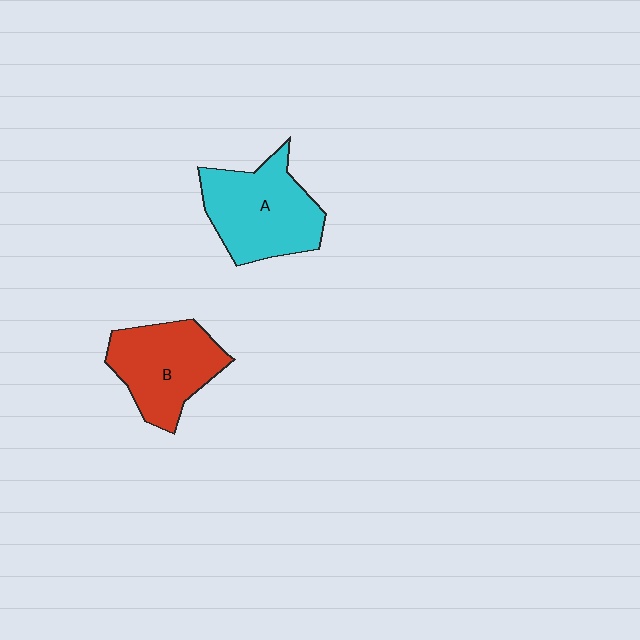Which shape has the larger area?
Shape A (cyan).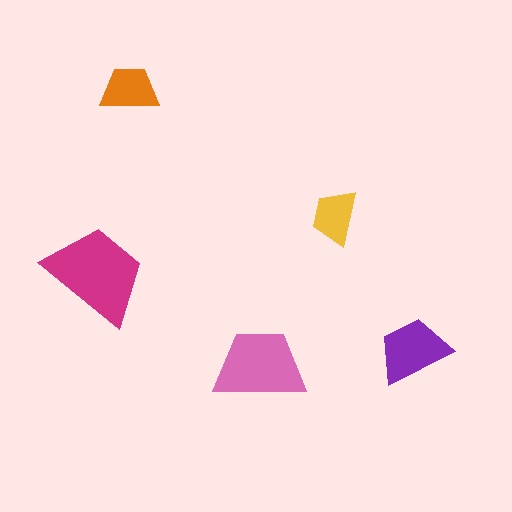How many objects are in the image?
There are 5 objects in the image.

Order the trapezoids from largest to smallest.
the magenta one, the pink one, the purple one, the orange one, the yellow one.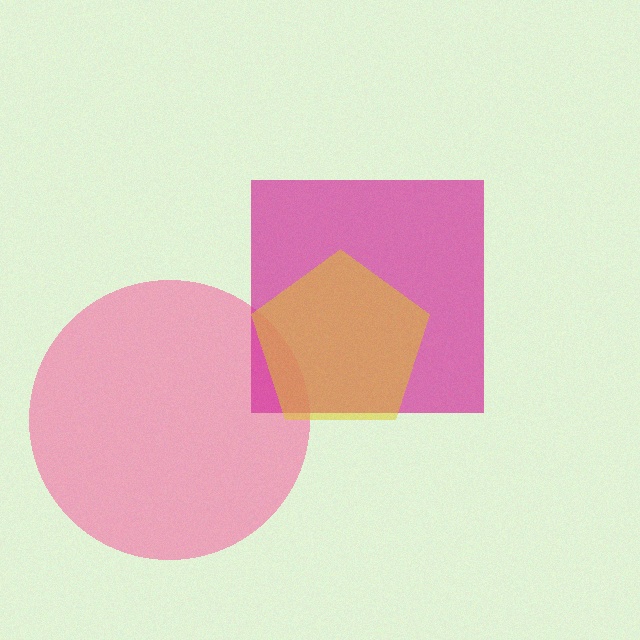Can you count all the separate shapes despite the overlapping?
Yes, there are 3 separate shapes.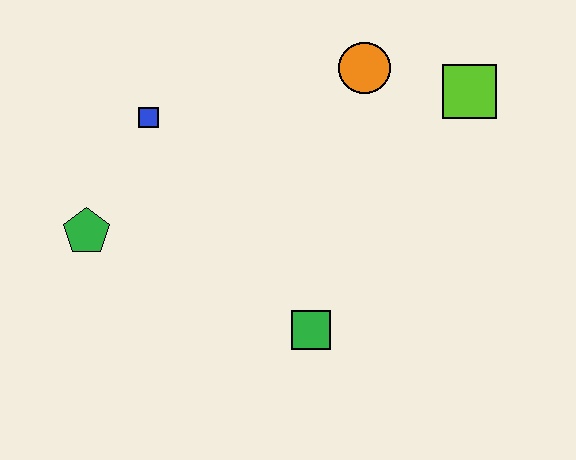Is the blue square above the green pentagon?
Yes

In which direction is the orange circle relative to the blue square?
The orange circle is to the right of the blue square.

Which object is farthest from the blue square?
The lime square is farthest from the blue square.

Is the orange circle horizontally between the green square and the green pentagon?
No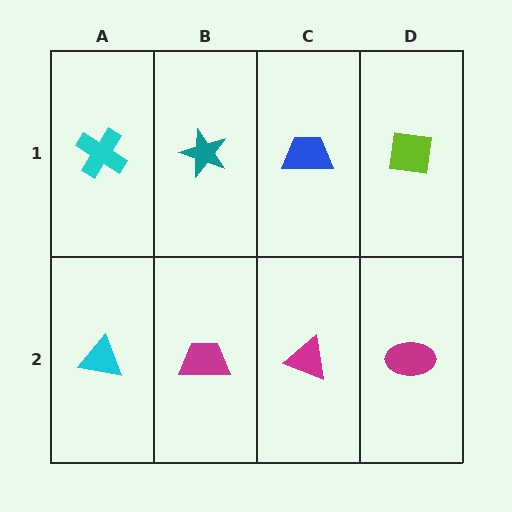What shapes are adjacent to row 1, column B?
A magenta trapezoid (row 2, column B), a cyan cross (row 1, column A), a blue trapezoid (row 1, column C).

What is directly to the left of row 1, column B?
A cyan cross.